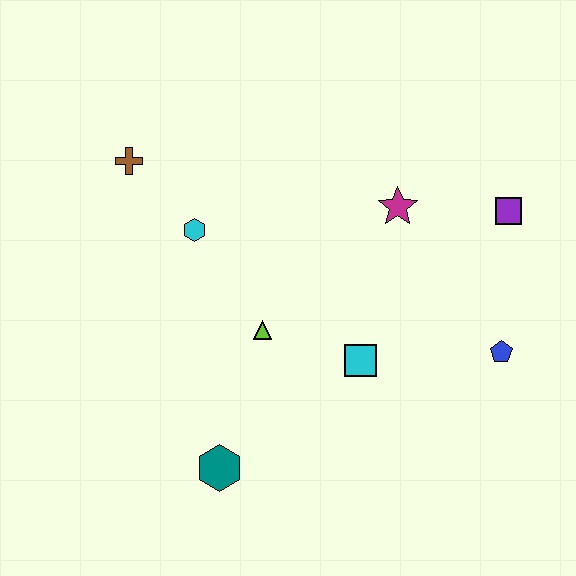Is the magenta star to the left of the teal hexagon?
No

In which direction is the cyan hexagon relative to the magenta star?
The cyan hexagon is to the left of the magenta star.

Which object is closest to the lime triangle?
The cyan square is closest to the lime triangle.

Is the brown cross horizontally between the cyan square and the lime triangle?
No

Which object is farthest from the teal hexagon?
The purple square is farthest from the teal hexagon.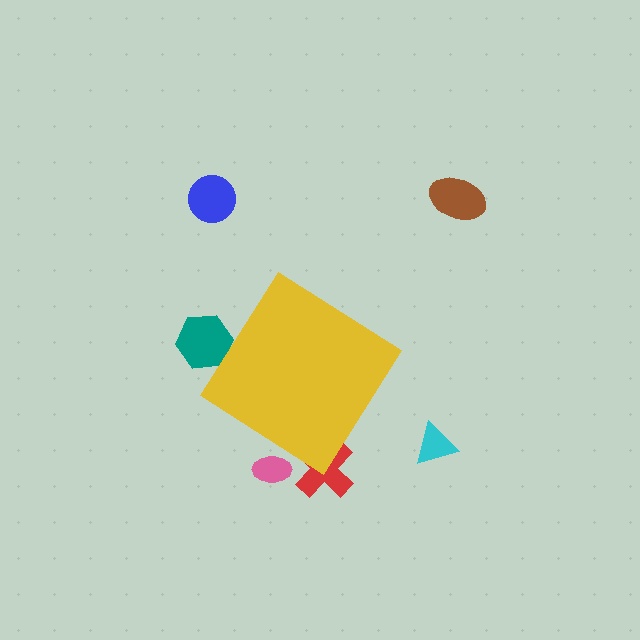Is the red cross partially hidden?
Yes, the red cross is partially hidden behind the yellow diamond.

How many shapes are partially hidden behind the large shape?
3 shapes are partially hidden.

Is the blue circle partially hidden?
No, the blue circle is fully visible.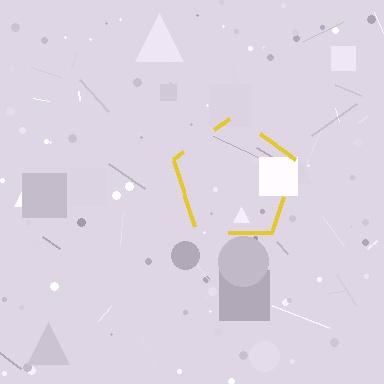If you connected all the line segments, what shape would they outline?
They would outline a pentagon.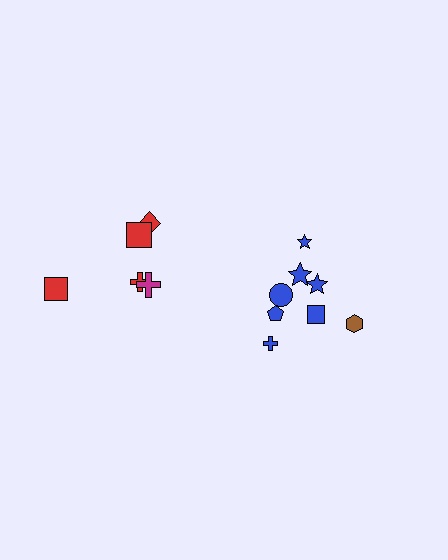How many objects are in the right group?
There are 8 objects.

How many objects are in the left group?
There are 5 objects.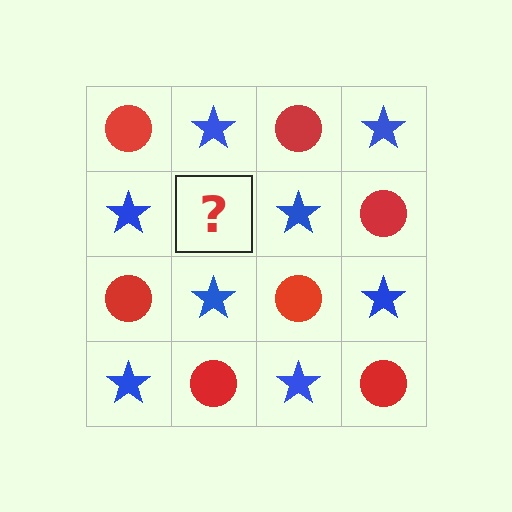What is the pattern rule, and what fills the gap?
The rule is that it alternates red circle and blue star in a checkerboard pattern. The gap should be filled with a red circle.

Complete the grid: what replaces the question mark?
The question mark should be replaced with a red circle.